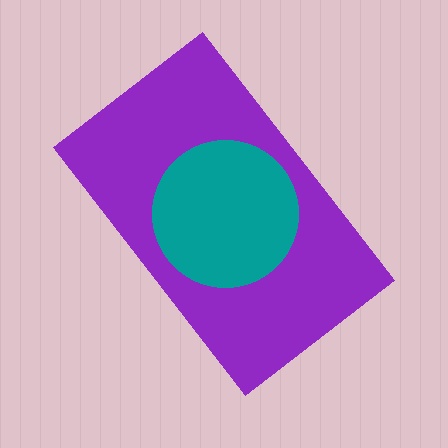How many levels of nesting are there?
2.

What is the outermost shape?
The purple rectangle.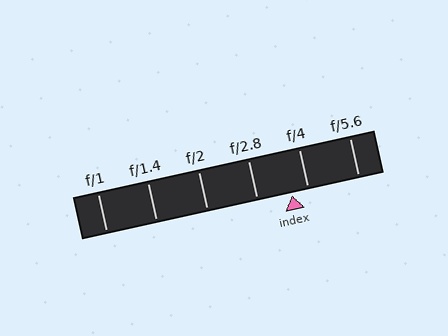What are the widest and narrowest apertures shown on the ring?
The widest aperture shown is f/1 and the narrowest is f/5.6.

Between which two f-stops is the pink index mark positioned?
The index mark is between f/2.8 and f/4.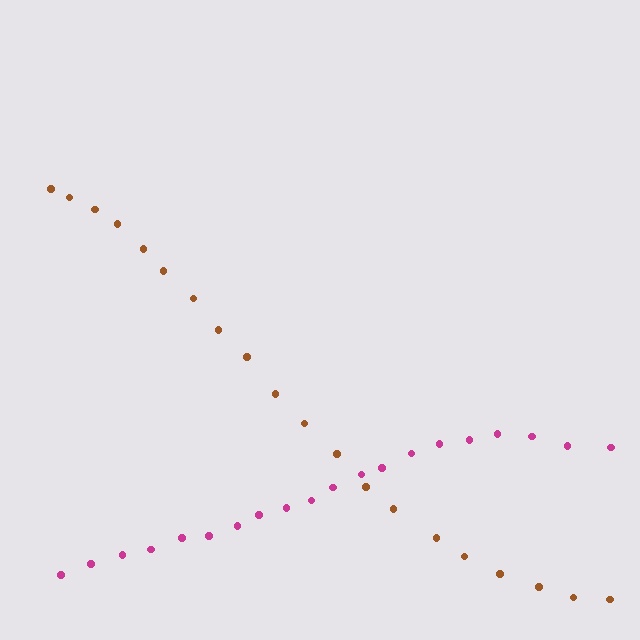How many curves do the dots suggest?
There are 2 distinct paths.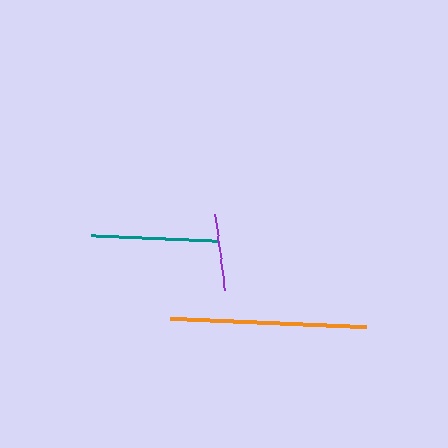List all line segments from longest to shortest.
From longest to shortest: orange, teal, purple.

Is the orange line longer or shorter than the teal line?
The orange line is longer than the teal line.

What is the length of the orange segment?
The orange segment is approximately 196 pixels long.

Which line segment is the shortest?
The purple line is the shortest at approximately 78 pixels.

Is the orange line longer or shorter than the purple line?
The orange line is longer than the purple line.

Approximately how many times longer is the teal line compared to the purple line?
The teal line is approximately 1.6 times the length of the purple line.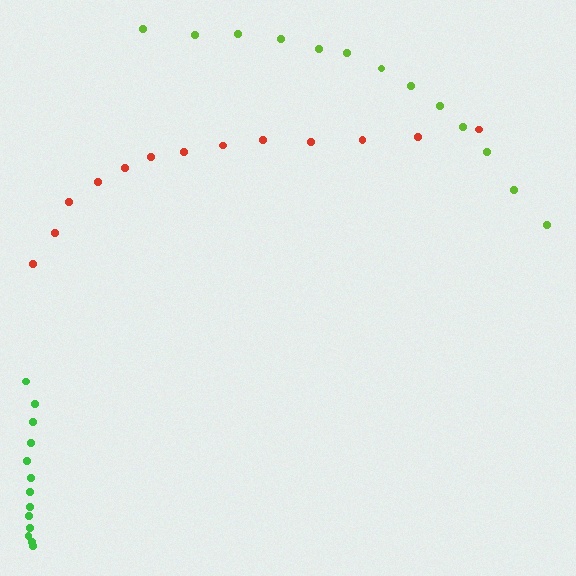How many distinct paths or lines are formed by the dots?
There are 3 distinct paths.